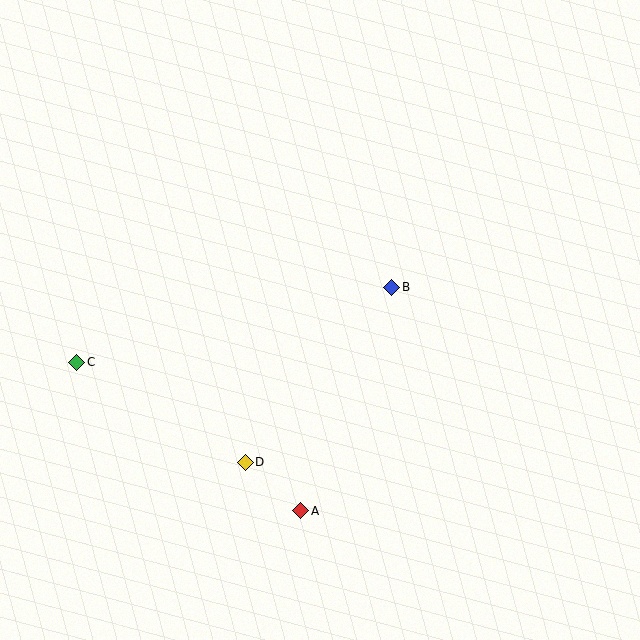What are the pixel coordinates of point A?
Point A is at (301, 511).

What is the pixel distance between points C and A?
The distance between C and A is 269 pixels.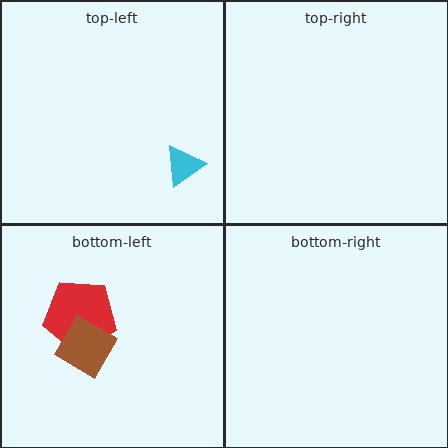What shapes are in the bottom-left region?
The red pentagon, the brown diamond.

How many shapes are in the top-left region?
1.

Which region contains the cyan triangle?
The top-left region.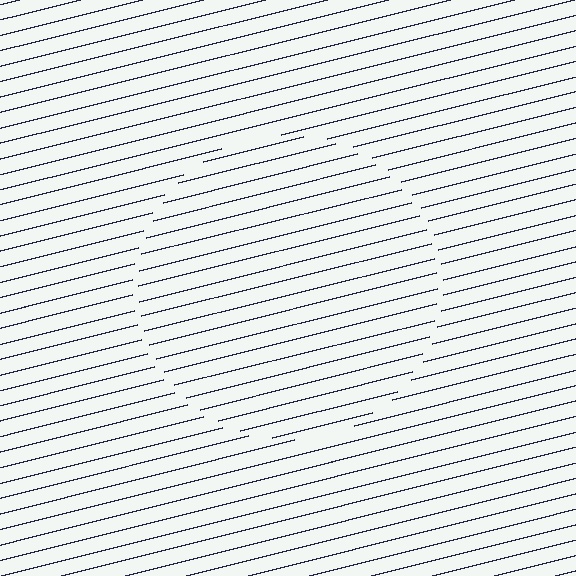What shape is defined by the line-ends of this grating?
An illusory circle. The interior of the shape contains the same grating, shifted by half a period — the contour is defined by the phase discontinuity where line-ends from the inner and outer gratings abut.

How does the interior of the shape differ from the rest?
The interior of the shape contains the same grating, shifted by half a period — the contour is defined by the phase discontinuity where line-ends from the inner and outer gratings abut.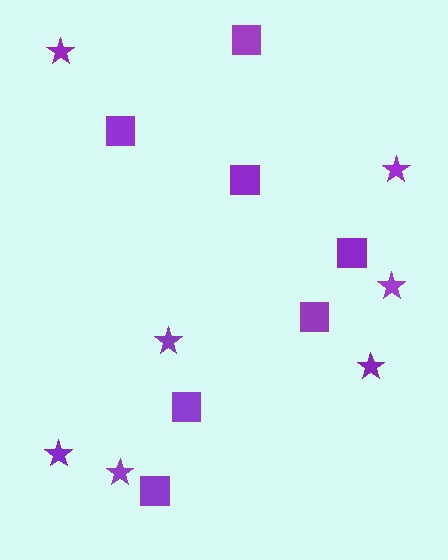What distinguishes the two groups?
There are 2 groups: one group of squares (7) and one group of stars (7).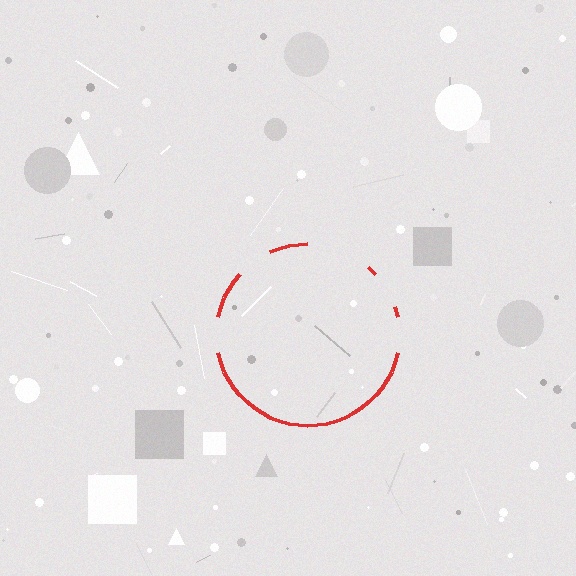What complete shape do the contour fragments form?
The contour fragments form a circle.